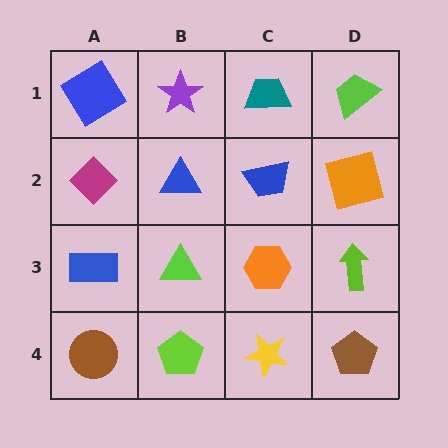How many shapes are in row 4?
4 shapes.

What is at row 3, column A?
A blue rectangle.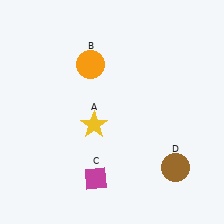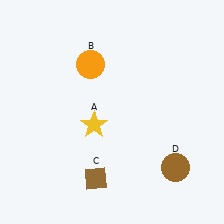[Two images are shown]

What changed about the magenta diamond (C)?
In Image 1, C is magenta. In Image 2, it changed to brown.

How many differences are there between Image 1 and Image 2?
There is 1 difference between the two images.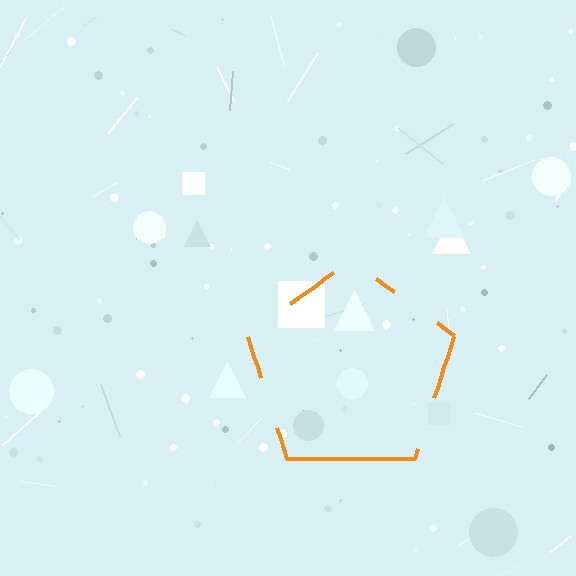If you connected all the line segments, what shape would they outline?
They would outline a pentagon.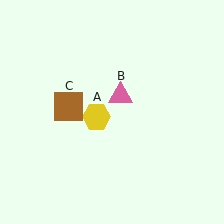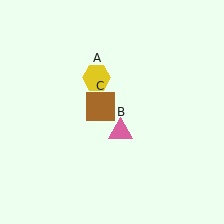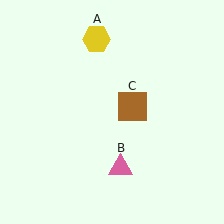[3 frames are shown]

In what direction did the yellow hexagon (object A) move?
The yellow hexagon (object A) moved up.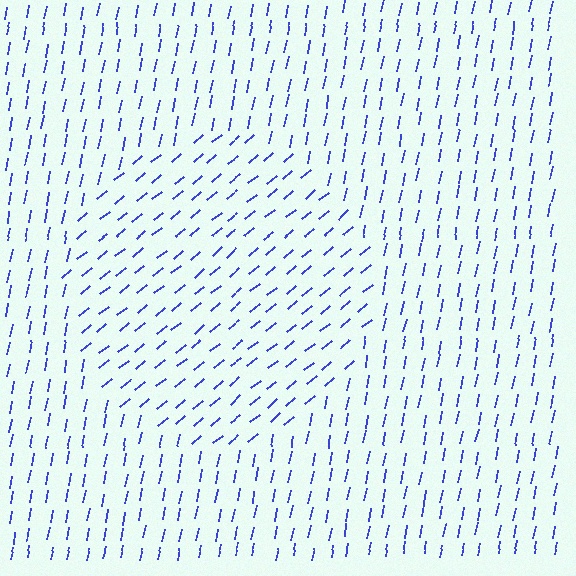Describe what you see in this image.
The image is filled with small blue line segments. A circle region in the image has lines oriented differently from the surrounding lines, creating a visible texture boundary.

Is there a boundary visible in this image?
Yes, there is a texture boundary formed by a change in line orientation.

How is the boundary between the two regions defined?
The boundary is defined purely by a change in line orientation (approximately 39 degrees difference). All lines are the same color and thickness.